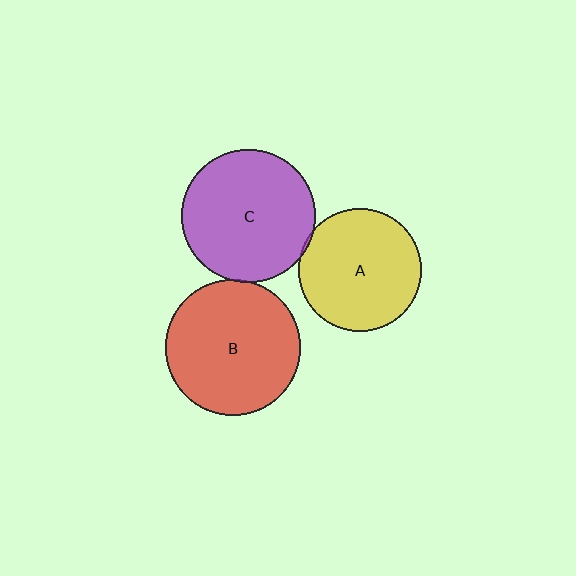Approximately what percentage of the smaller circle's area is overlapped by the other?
Approximately 5%.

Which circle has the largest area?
Circle B (red).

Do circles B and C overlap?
Yes.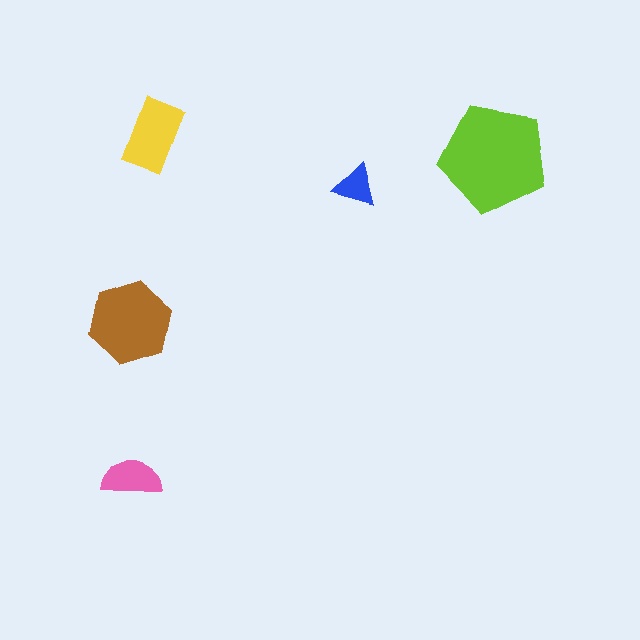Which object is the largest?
The lime pentagon.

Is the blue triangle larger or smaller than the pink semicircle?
Smaller.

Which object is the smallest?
The blue triangle.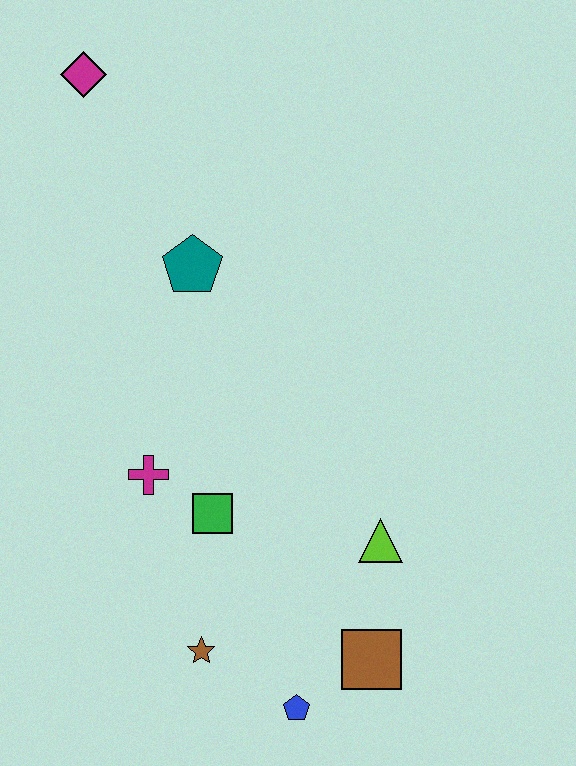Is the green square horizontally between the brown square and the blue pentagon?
No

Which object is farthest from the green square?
The magenta diamond is farthest from the green square.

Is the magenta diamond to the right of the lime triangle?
No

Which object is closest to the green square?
The magenta cross is closest to the green square.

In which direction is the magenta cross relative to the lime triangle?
The magenta cross is to the left of the lime triangle.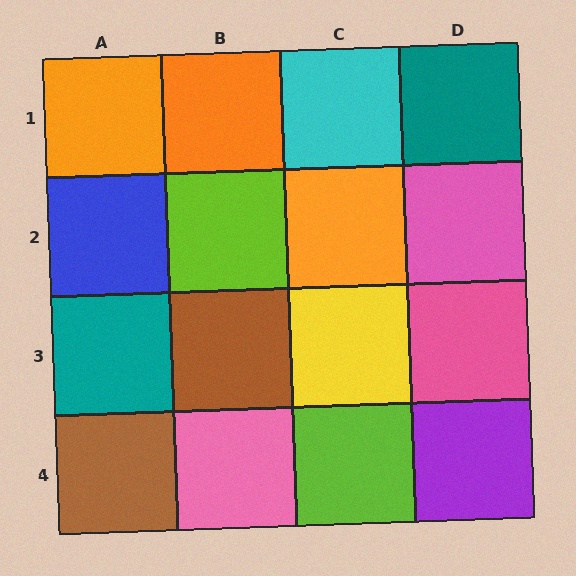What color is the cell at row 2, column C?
Orange.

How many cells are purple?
1 cell is purple.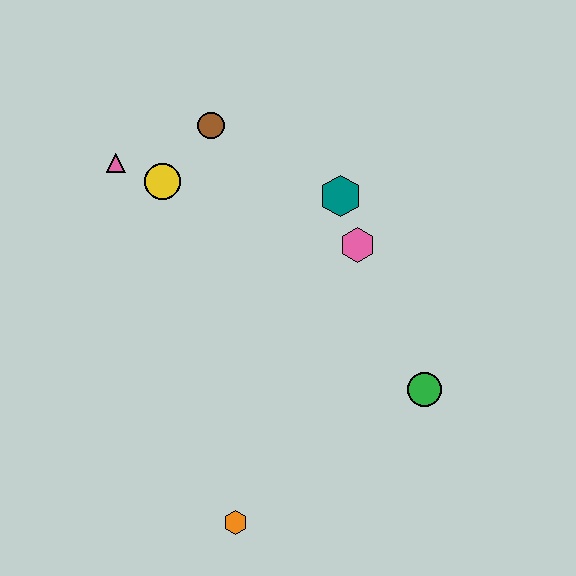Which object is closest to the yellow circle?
The pink triangle is closest to the yellow circle.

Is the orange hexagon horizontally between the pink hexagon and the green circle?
No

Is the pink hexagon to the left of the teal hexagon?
No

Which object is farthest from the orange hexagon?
The brown circle is farthest from the orange hexagon.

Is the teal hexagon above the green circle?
Yes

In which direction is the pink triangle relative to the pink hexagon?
The pink triangle is to the left of the pink hexagon.